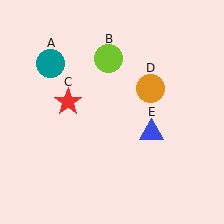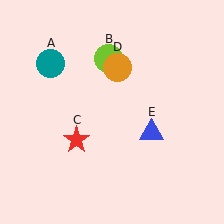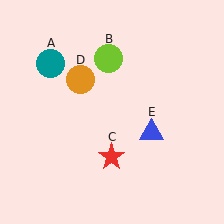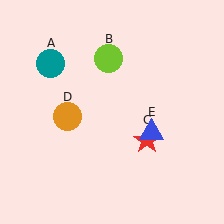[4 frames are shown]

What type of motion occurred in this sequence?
The red star (object C), orange circle (object D) rotated counterclockwise around the center of the scene.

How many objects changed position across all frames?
2 objects changed position: red star (object C), orange circle (object D).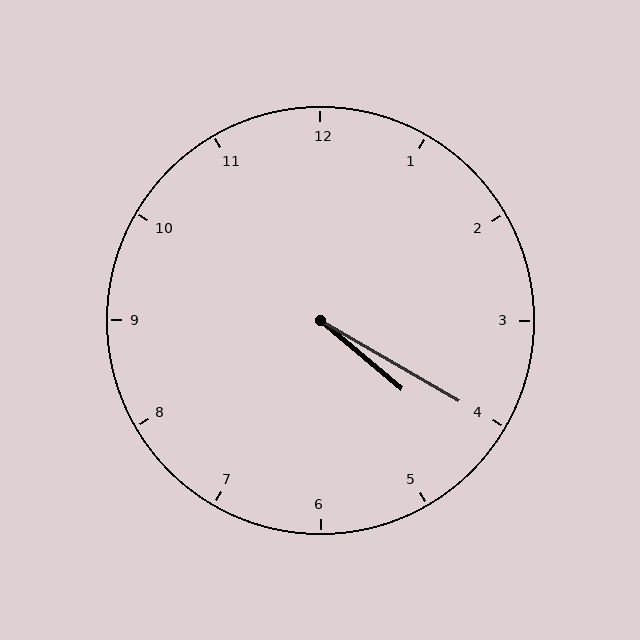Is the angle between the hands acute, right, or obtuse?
It is acute.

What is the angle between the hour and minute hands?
Approximately 10 degrees.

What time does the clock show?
4:20.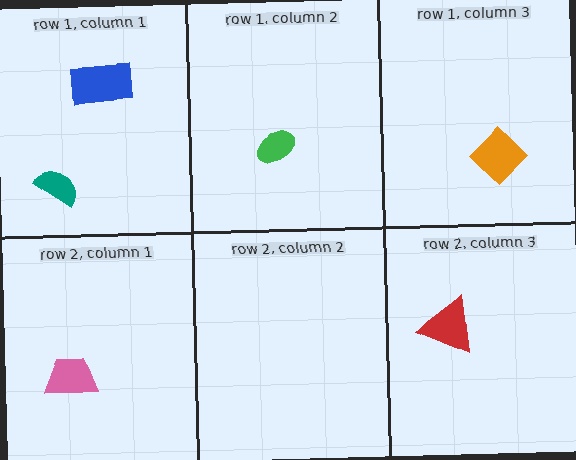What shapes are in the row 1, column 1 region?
The blue rectangle, the teal semicircle.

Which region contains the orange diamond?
The row 1, column 3 region.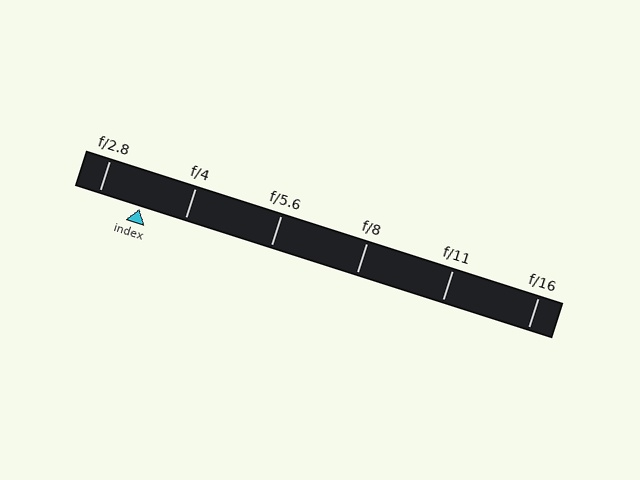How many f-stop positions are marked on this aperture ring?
There are 6 f-stop positions marked.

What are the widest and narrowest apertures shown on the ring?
The widest aperture shown is f/2.8 and the narrowest is f/16.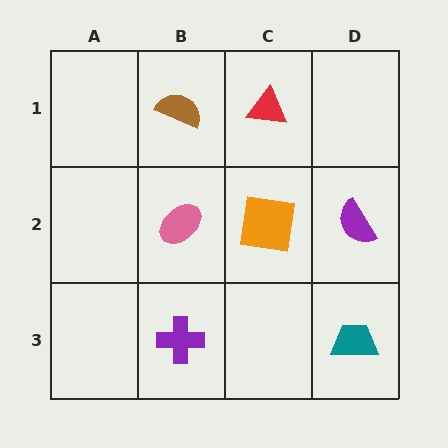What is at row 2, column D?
A purple semicircle.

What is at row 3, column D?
A teal trapezoid.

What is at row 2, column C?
An orange square.